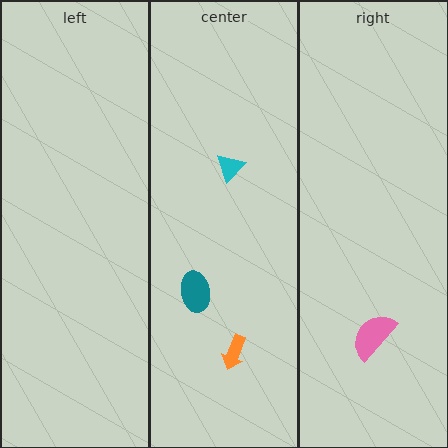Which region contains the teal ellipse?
The center region.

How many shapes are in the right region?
1.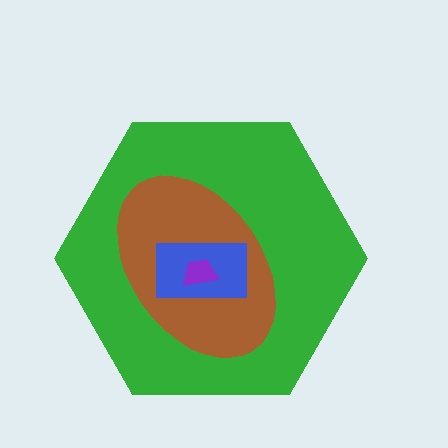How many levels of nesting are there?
4.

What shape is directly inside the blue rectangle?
The purple trapezoid.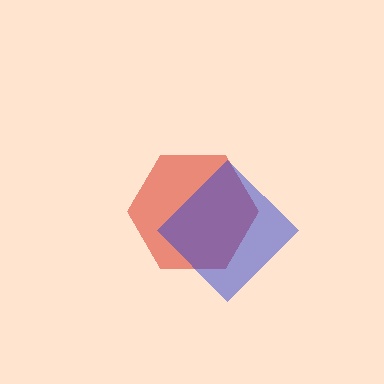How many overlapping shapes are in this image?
There are 2 overlapping shapes in the image.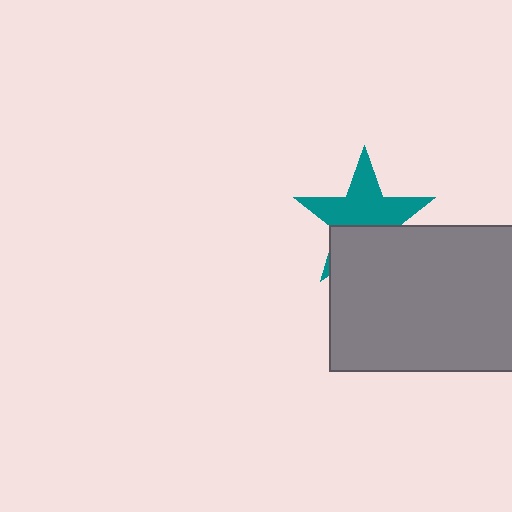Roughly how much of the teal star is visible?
About half of it is visible (roughly 61%).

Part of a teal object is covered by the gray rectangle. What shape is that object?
It is a star.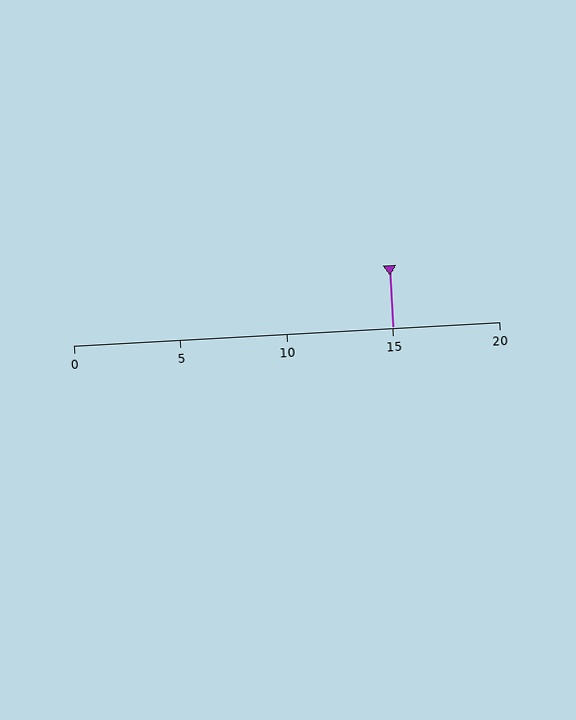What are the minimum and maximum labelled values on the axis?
The axis runs from 0 to 20.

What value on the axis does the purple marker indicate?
The marker indicates approximately 15.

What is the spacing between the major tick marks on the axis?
The major ticks are spaced 5 apart.